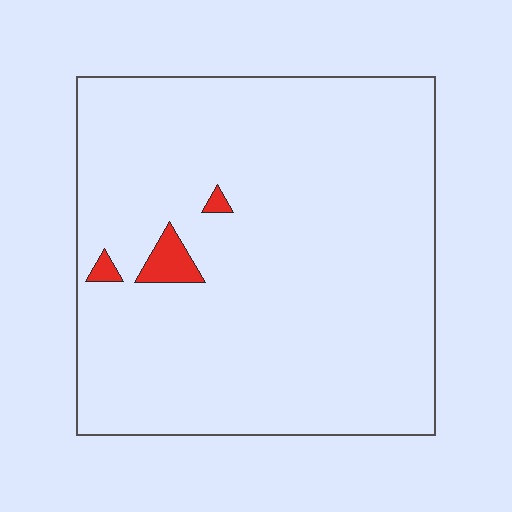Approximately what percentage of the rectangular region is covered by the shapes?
Approximately 5%.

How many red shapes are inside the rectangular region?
3.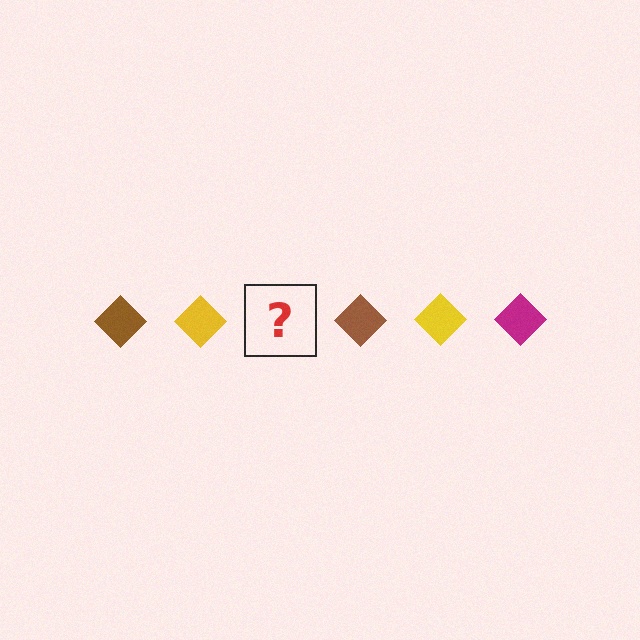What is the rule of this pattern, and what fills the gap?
The rule is that the pattern cycles through brown, yellow, magenta diamonds. The gap should be filled with a magenta diamond.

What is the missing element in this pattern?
The missing element is a magenta diamond.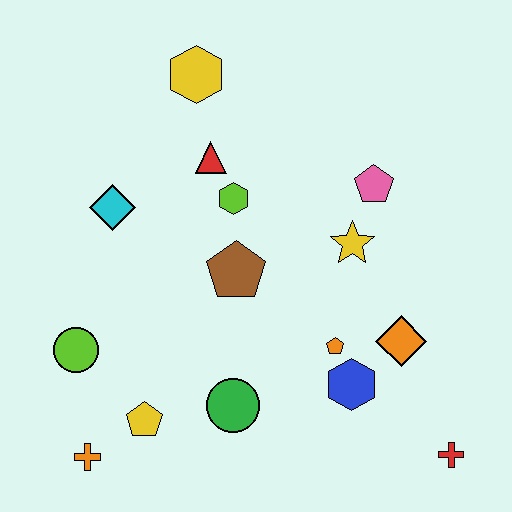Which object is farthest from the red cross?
The yellow hexagon is farthest from the red cross.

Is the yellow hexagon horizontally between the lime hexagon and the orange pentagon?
No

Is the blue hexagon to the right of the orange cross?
Yes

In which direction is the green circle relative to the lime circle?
The green circle is to the right of the lime circle.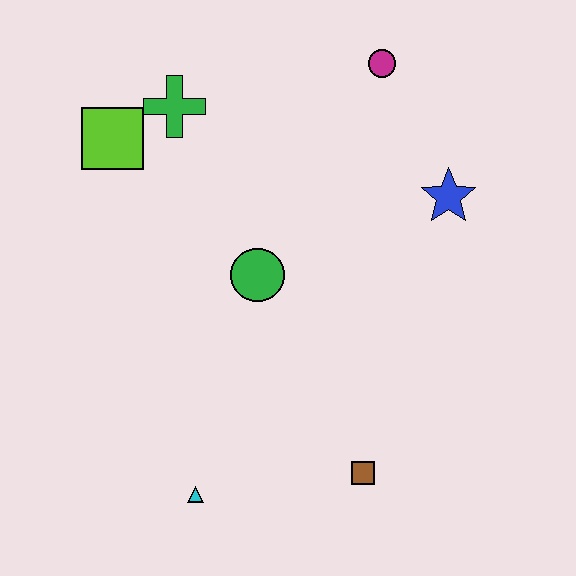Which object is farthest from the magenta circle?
The cyan triangle is farthest from the magenta circle.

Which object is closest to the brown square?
The cyan triangle is closest to the brown square.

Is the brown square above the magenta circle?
No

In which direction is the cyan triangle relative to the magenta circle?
The cyan triangle is below the magenta circle.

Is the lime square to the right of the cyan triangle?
No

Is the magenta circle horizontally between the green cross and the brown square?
No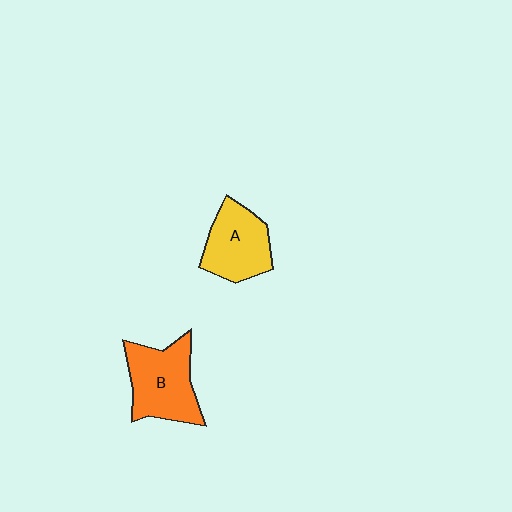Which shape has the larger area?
Shape B (orange).